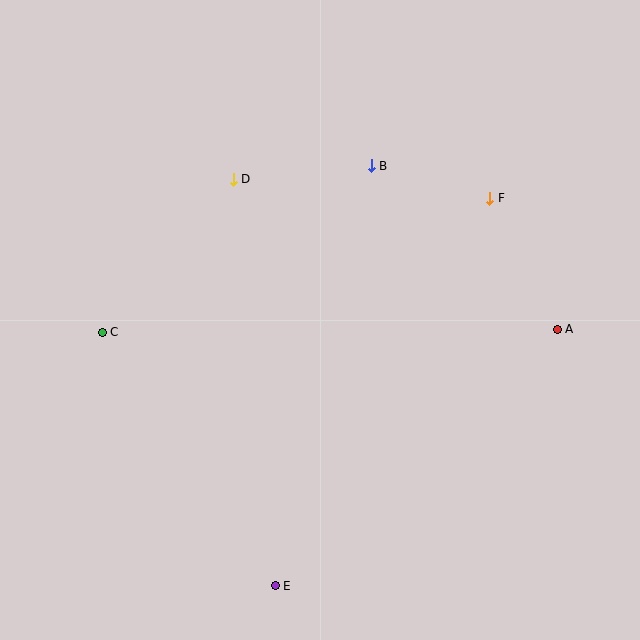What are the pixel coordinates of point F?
Point F is at (490, 198).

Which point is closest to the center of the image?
Point B at (371, 166) is closest to the center.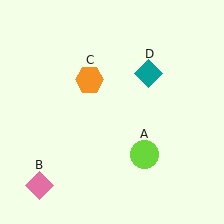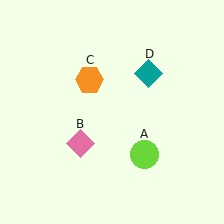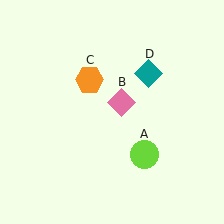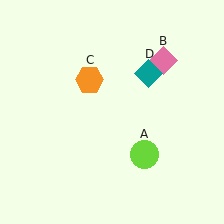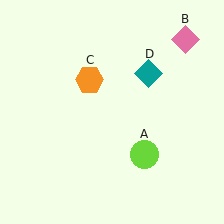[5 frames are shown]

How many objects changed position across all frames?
1 object changed position: pink diamond (object B).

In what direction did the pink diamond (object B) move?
The pink diamond (object B) moved up and to the right.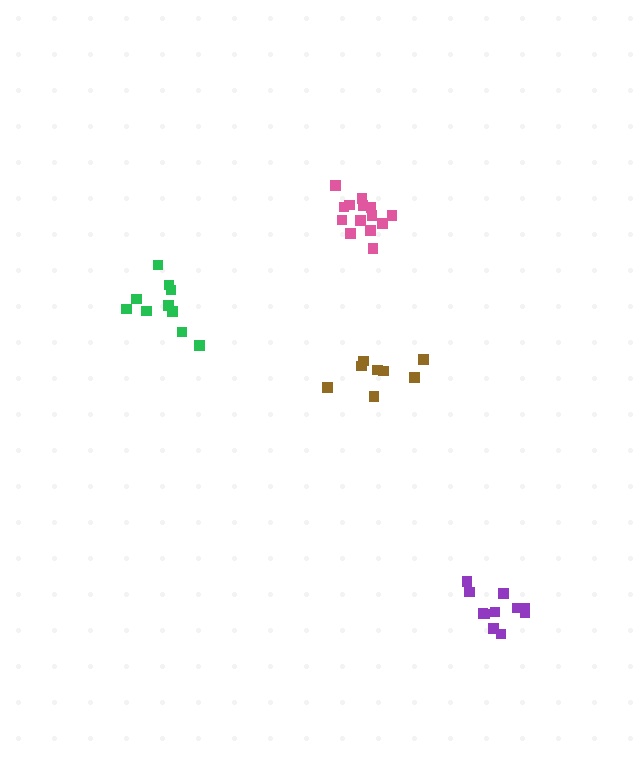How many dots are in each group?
Group 1: 10 dots, Group 2: 11 dots, Group 3: 8 dots, Group 4: 14 dots (43 total).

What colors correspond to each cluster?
The clusters are colored: green, purple, brown, pink.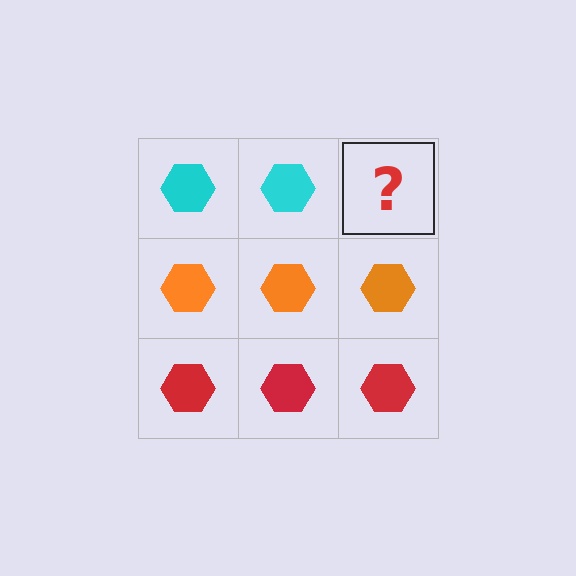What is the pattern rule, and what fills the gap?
The rule is that each row has a consistent color. The gap should be filled with a cyan hexagon.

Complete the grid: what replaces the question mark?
The question mark should be replaced with a cyan hexagon.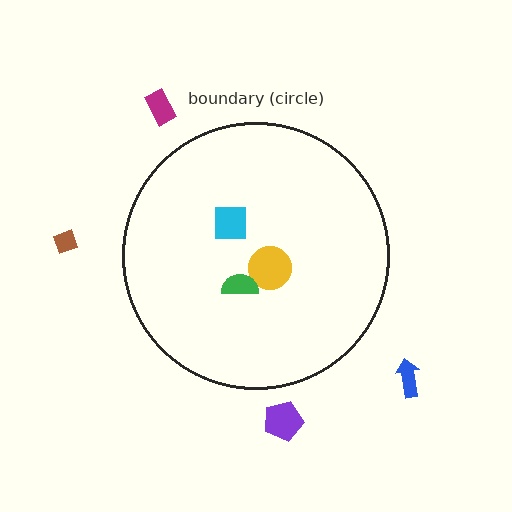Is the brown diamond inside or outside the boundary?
Outside.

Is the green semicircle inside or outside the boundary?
Inside.